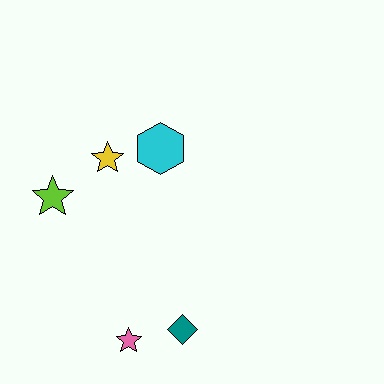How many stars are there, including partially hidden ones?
There are 3 stars.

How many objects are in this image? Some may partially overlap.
There are 5 objects.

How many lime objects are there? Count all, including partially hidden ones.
There is 1 lime object.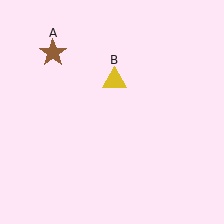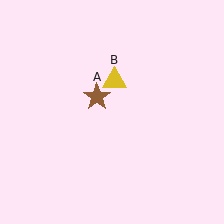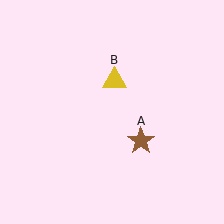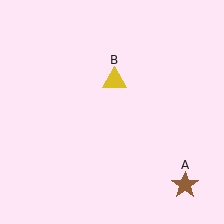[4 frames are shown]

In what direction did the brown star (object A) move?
The brown star (object A) moved down and to the right.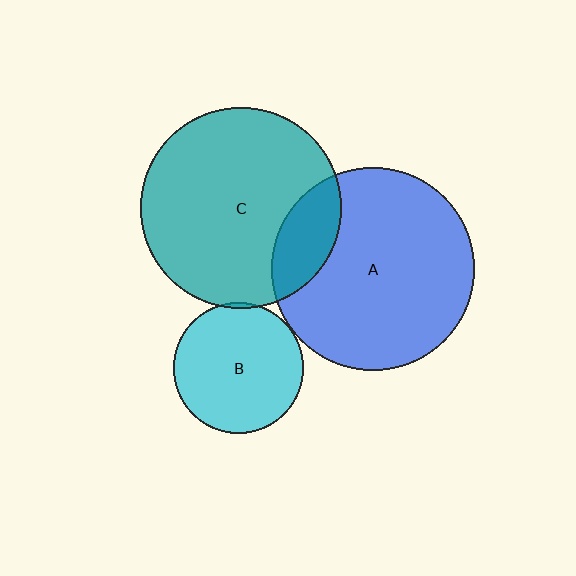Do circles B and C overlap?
Yes.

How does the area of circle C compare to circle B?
Approximately 2.4 times.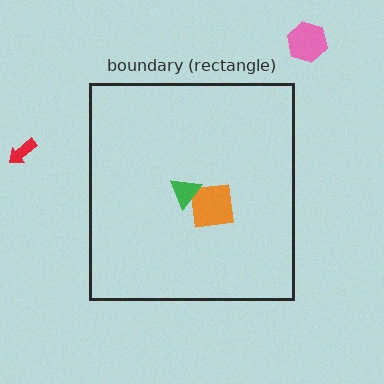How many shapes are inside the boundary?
2 inside, 2 outside.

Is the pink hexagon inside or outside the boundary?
Outside.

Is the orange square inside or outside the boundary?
Inside.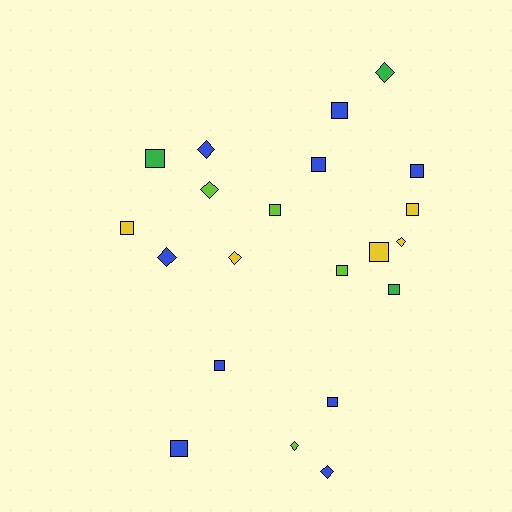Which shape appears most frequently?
Square, with 13 objects.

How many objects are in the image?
There are 21 objects.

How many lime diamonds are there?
There are 2 lime diamonds.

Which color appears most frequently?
Blue, with 9 objects.